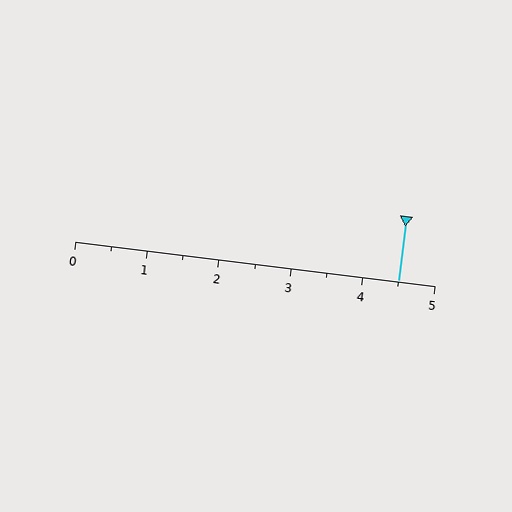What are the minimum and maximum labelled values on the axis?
The axis runs from 0 to 5.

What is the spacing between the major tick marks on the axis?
The major ticks are spaced 1 apart.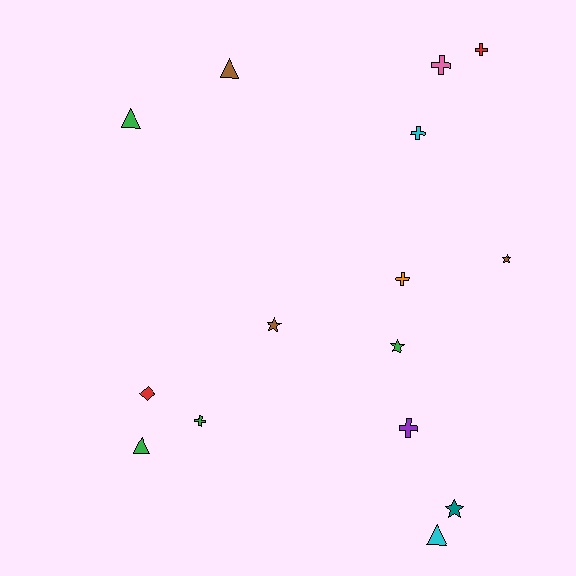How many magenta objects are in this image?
There are no magenta objects.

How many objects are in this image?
There are 15 objects.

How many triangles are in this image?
There are 4 triangles.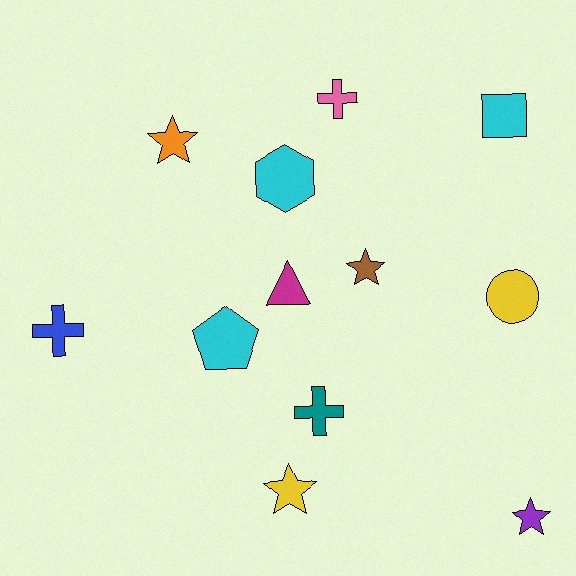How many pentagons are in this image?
There is 1 pentagon.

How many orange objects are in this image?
There is 1 orange object.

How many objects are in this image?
There are 12 objects.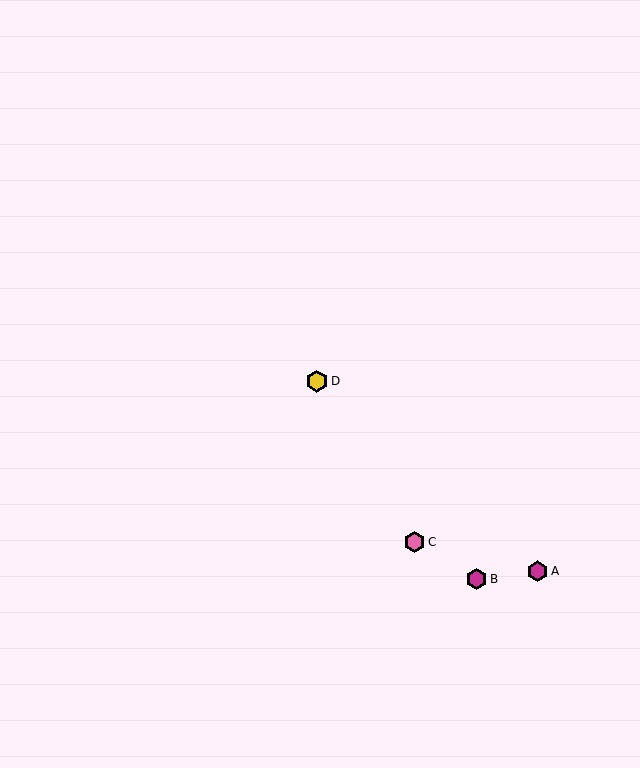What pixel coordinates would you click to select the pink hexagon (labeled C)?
Click at (414, 542) to select the pink hexagon C.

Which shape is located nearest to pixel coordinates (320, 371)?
The yellow hexagon (labeled D) at (317, 381) is nearest to that location.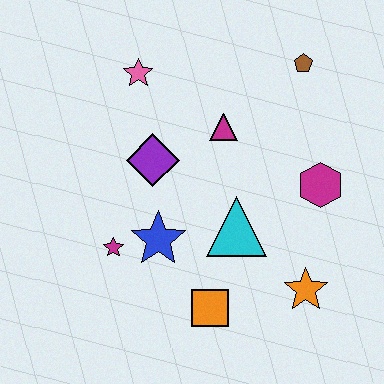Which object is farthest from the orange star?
The pink star is farthest from the orange star.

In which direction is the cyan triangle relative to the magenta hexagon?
The cyan triangle is to the left of the magenta hexagon.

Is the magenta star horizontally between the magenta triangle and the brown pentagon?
No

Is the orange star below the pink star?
Yes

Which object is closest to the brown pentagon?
The magenta triangle is closest to the brown pentagon.